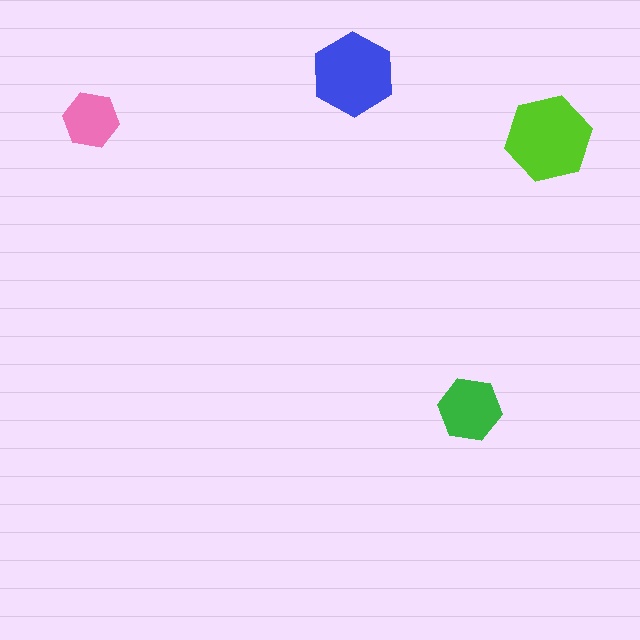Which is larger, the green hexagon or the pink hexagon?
The green one.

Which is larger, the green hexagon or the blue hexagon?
The blue one.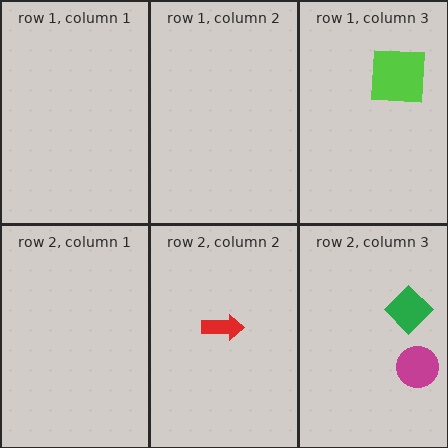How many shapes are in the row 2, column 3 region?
2.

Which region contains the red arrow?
The row 2, column 2 region.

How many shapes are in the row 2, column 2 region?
1.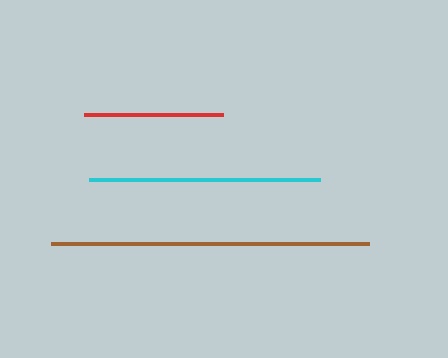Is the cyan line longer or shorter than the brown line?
The brown line is longer than the cyan line.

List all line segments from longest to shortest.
From longest to shortest: brown, cyan, red.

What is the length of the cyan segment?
The cyan segment is approximately 231 pixels long.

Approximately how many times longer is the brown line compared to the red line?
The brown line is approximately 2.3 times the length of the red line.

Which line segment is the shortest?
The red line is the shortest at approximately 139 pixels.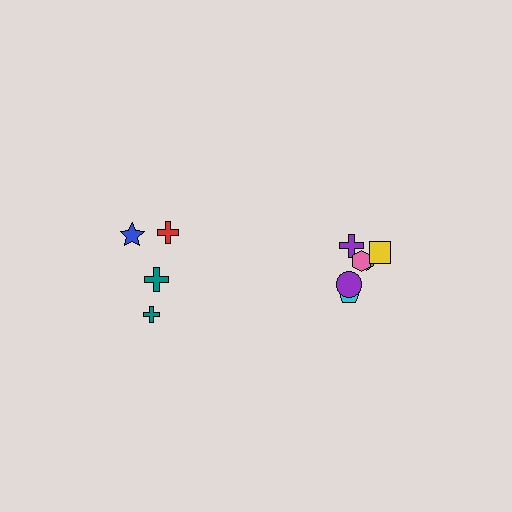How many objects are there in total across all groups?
There are 10 objects.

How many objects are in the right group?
There are 6 objects.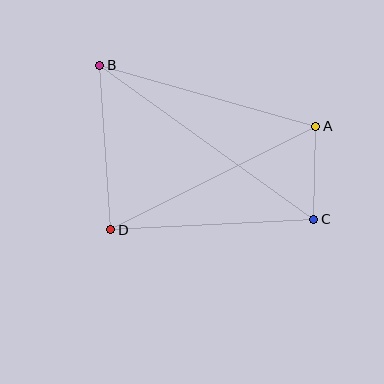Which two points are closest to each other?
Points A and C are closest to each other.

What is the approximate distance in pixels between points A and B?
The distance between A and B is approximately 225 pixels.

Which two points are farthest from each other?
Points B and C are farthest from each other.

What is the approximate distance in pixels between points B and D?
The distance between B and D is approximately 165 pixels.